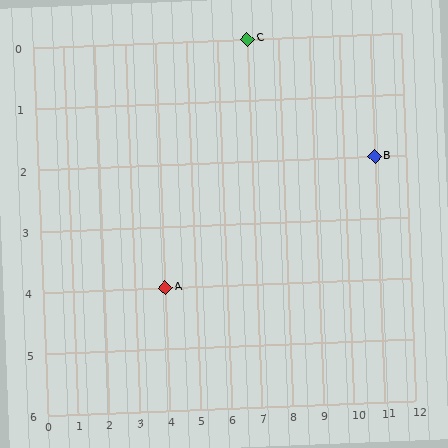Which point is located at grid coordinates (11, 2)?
Point B is at (11, 2).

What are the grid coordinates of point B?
Point B is at grid coordinates (11, 2).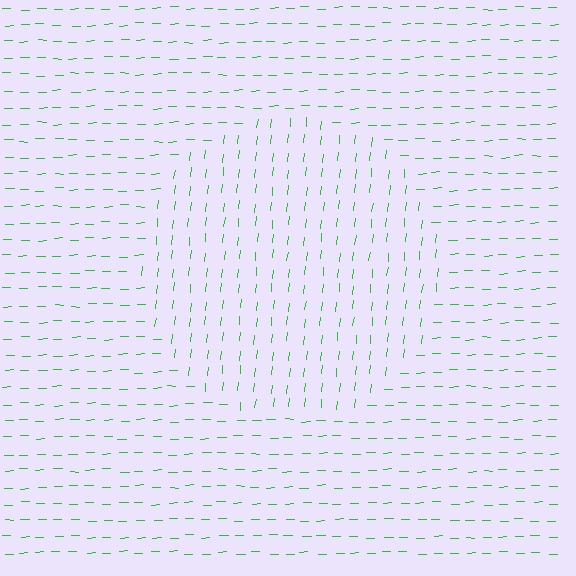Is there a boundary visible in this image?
Yes, there is a texture boundary formed by a change in line orientation.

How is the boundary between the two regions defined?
The boundary is defined purely by a change in line orientation (approximately 82 degrees difference). All lines are the same color and thickness.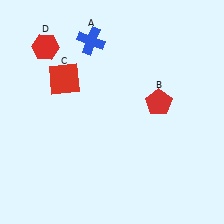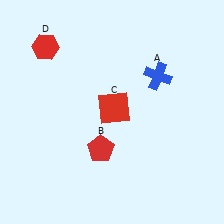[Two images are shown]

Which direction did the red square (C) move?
The red square (C) moved right.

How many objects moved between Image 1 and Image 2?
3 objects moved between the two images.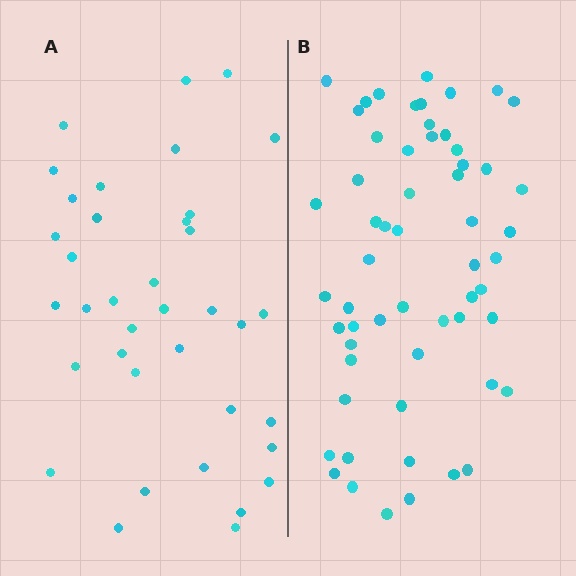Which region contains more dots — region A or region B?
Region B (the right region) has more dots.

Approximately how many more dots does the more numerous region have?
Region B has approximately 20 more dots than region A.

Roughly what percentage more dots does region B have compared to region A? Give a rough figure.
About 55% more.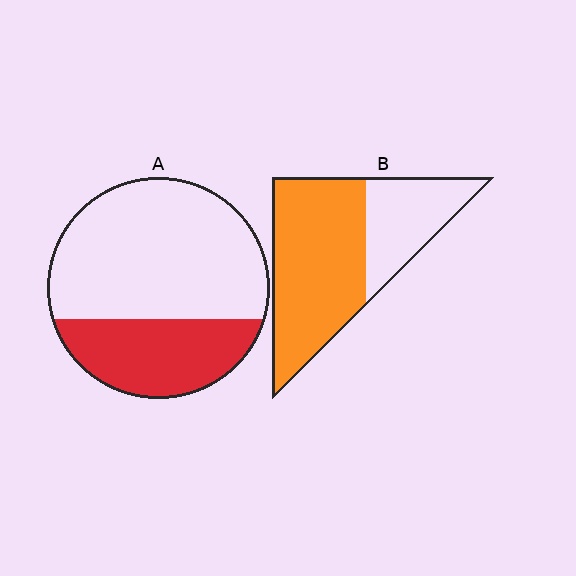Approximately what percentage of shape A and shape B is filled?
A is approximately 30% and B is approximately 65%.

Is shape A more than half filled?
No.